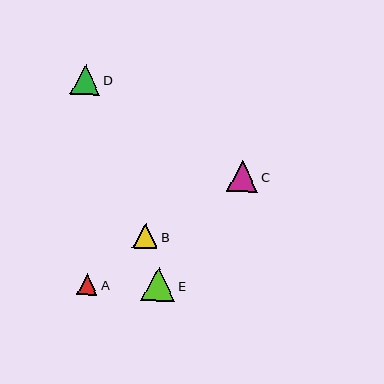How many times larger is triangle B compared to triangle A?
Triangle B is approximately 1.2 times the size of triangle A.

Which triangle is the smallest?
Triangle A is the smallest with a size of approximately 21 pixels.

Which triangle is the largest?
Triangle E is the largest with a size of approximately 34 pixels.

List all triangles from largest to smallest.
From largest to smallest: E, C, D, B, A.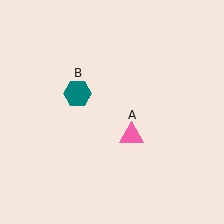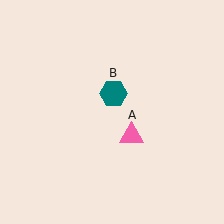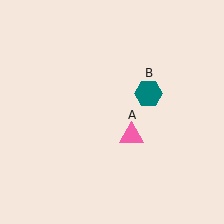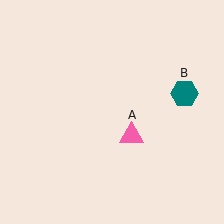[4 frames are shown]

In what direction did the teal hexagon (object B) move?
The teal hexagon (object B) moved right.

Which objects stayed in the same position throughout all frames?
Pink triangle (object A) remained stationary.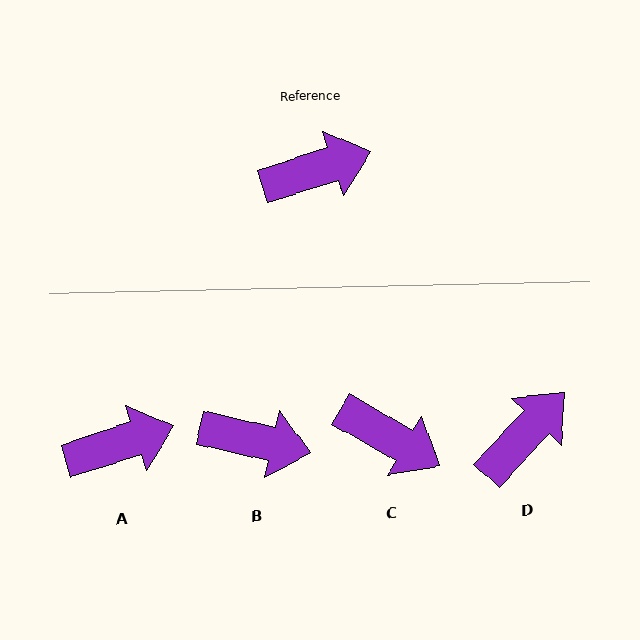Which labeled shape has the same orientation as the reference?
A.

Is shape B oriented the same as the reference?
No, it is off by about 31 degrees.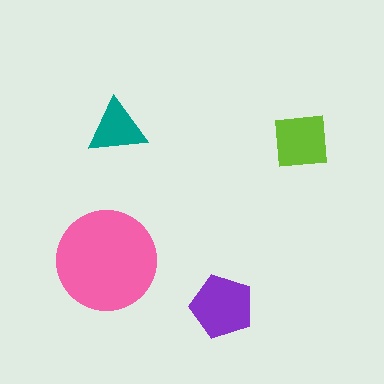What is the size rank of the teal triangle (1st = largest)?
4th.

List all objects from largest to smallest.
The pink circle, the purple pentagon, the lime square, the teal triangle.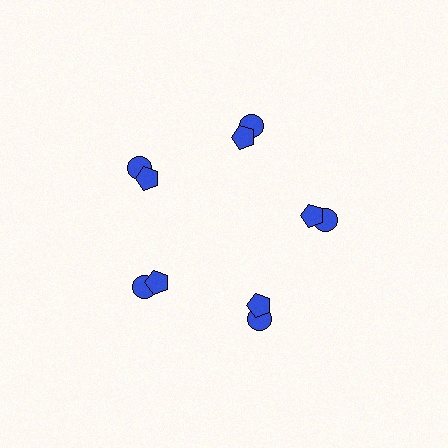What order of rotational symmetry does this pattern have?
This pattern has 5-fold rotational symmetry.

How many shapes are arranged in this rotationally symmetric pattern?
There are 10 shapes, arranged in 5 groups of 2.